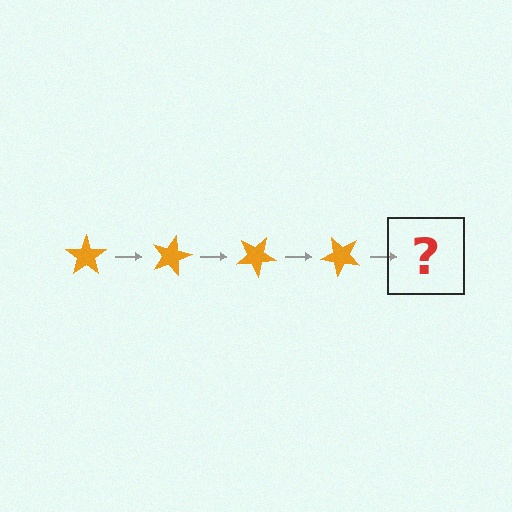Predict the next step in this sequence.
The next step is an orange star rotated 60 degrees.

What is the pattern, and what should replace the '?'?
The pattern is that the star rotates 15 degrees each step. The '?' should be an orange star rotated 60 degrees.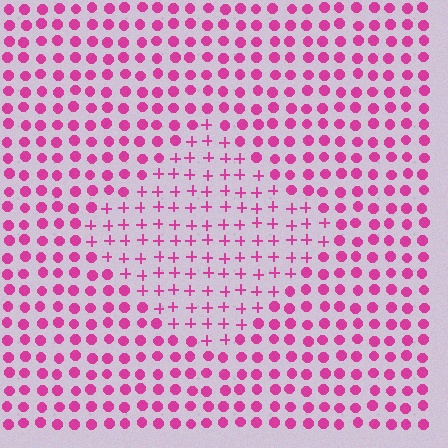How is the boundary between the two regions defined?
The boundary is defined by a change in element shape: plus signs inside vs. circles outside. All elements share the same color and spacing.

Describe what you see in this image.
The image is filled with small magenta elements arranged in a uniform grid. A diamond-shaped region contains plus signs, while the surrounding area contains circles. The boundary is defined purely by the change in element shape.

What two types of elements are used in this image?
The image uses plus signs inside the diamond region and circles outside it.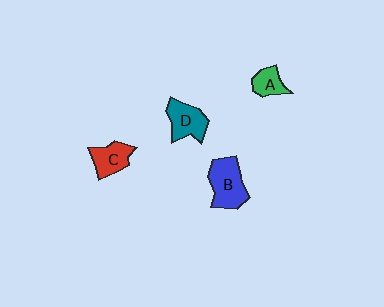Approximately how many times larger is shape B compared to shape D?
Approximately 1.3 times.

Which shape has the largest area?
Shape B (blue).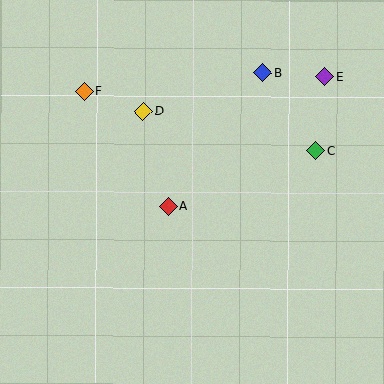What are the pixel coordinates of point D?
Point D is at (143, 111).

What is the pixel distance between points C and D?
The distance between C and D is 177 pixels.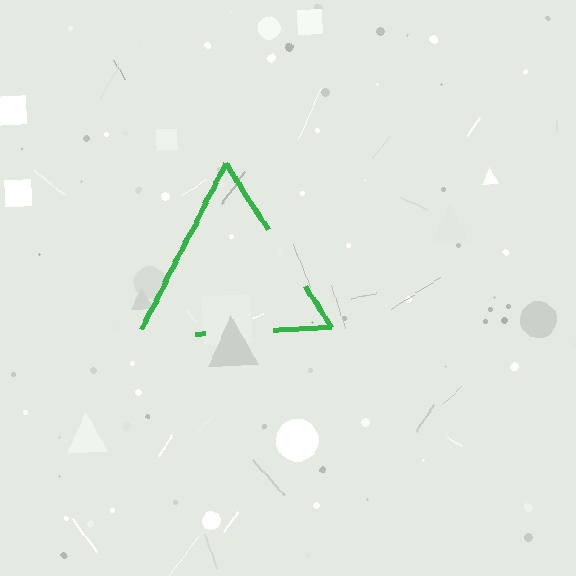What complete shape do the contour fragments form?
The contour fragments form a triangle.